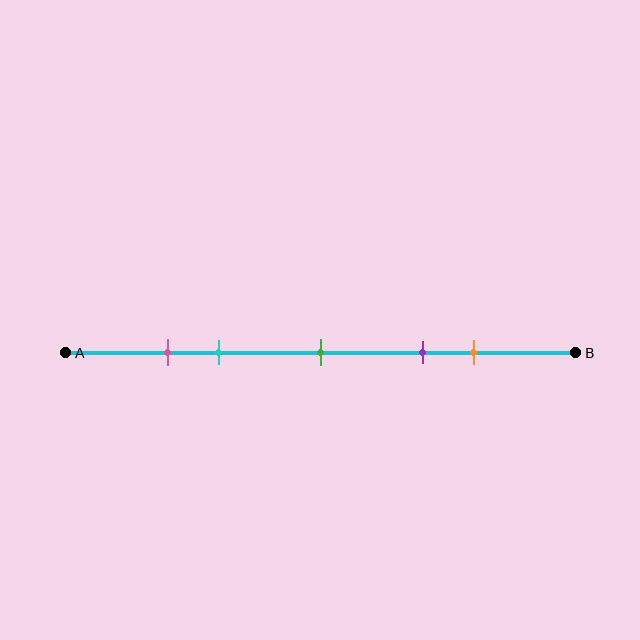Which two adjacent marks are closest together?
The pink and cyan marks are the closest adjacent pair.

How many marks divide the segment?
There are 5 marks dividing the segment.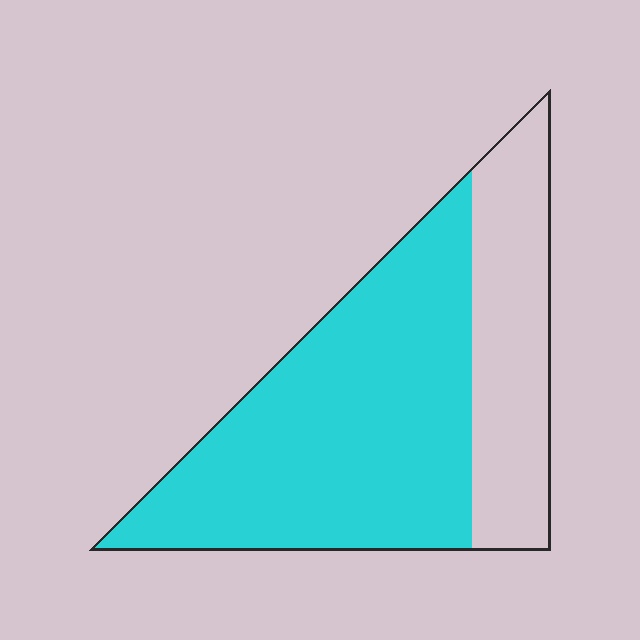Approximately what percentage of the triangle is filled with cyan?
Approximately 70%.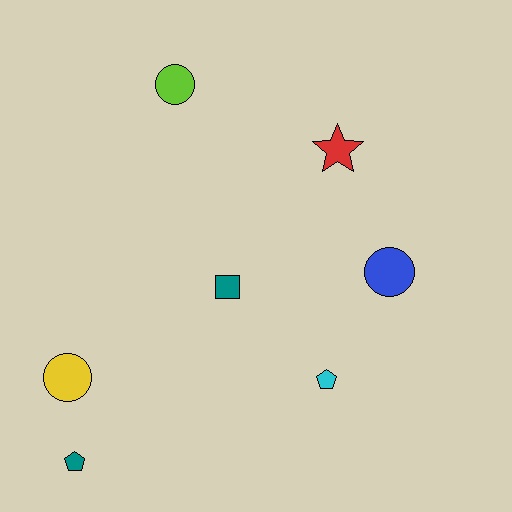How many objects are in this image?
There are 7 objects.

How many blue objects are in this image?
There is 1 blue object.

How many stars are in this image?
There is 1 star.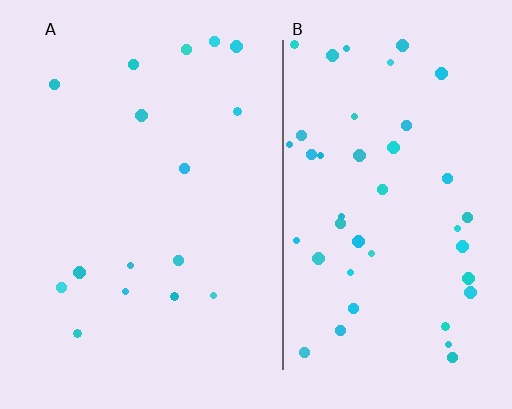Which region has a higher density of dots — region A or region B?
B (the right).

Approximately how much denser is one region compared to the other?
Approximately 2.9× — region B over region A.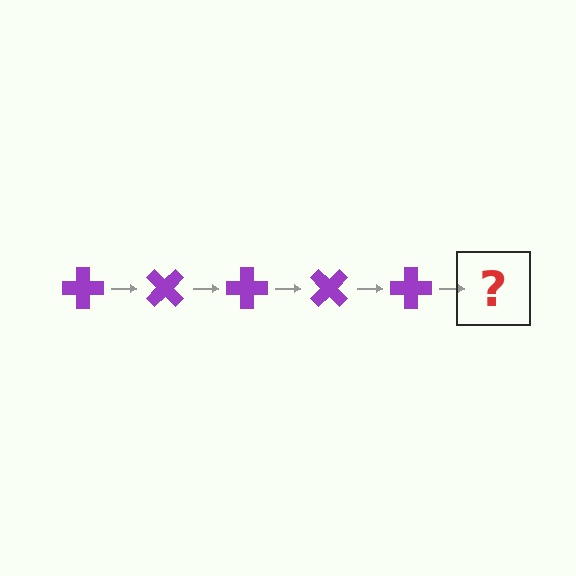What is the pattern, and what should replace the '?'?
The pattern is that the cross rotates 45 degrees each step. The '?' should be a purple cross rotated 225 degrees.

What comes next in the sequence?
The next element should be a purple cross rotated 225 degrees.